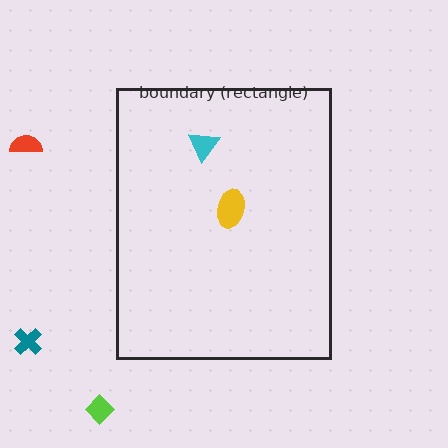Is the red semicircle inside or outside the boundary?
Outside.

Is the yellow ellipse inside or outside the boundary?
Inside.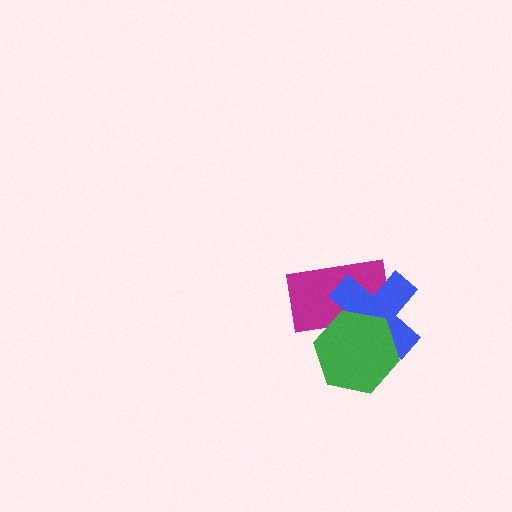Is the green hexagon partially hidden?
No, no other shape covers it.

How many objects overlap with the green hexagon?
2 objects overlap with the green hexagon.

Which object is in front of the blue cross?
The green hexagon is in front of the blue cross.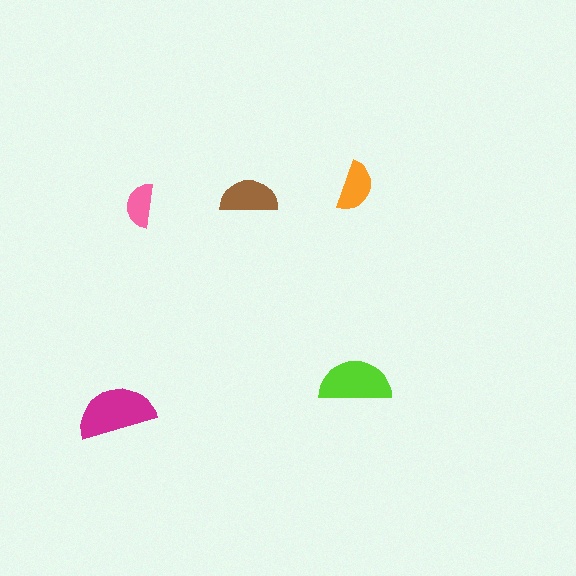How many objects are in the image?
There are 5 objects in the image.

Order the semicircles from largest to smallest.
the magenta one, the lime one, the brown one, the orange one, the pink one.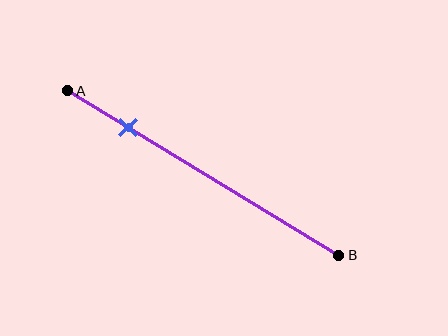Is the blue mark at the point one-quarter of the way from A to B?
Yes, the mark is approximately at the one-quarter point.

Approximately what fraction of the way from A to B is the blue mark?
The blue mark is approximately 20% of the way from A to B.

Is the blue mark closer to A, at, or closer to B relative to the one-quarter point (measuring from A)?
The blue mark is approximately at the one-quarter point of segment AB.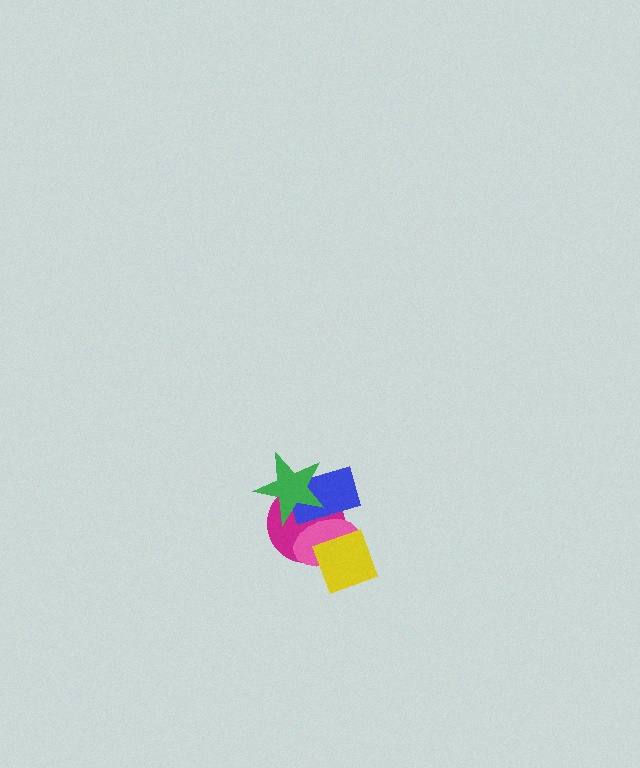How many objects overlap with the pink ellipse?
3 objects overlap with the pink ellipse.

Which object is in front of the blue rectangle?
The green star is in front of the blue rectangle.